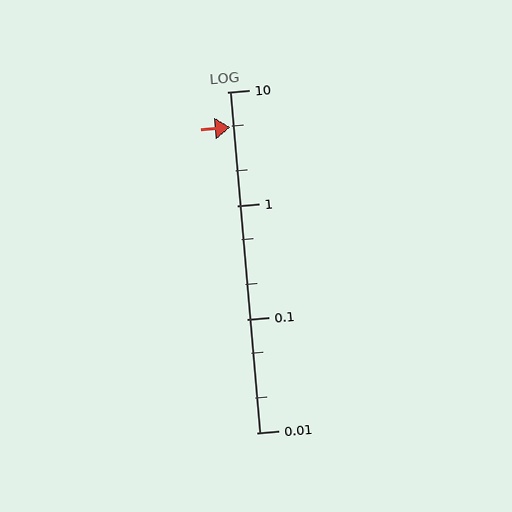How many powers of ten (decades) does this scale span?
The scale spans 3 decades, from 0.01 to 10.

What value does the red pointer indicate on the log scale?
The pointer indicates approximately 4.9.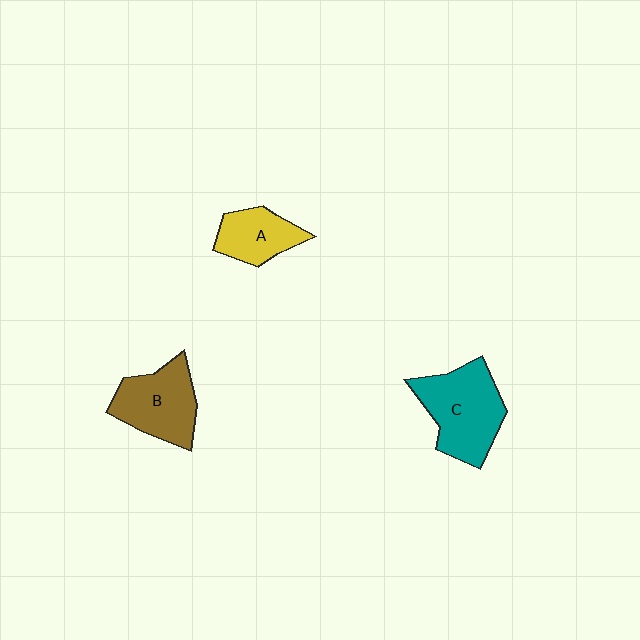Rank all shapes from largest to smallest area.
From largest to smallest: C (teal), B (brown), A (yellow).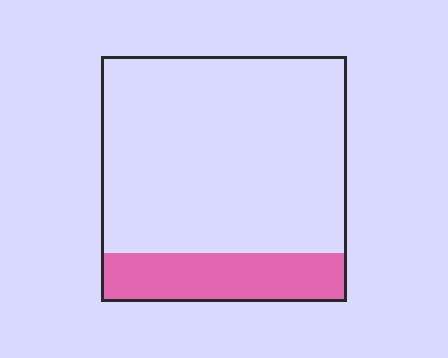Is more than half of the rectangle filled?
No.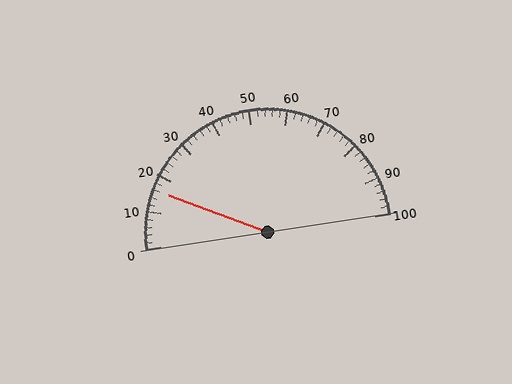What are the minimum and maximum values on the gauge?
The gauge ranges from 0 to 100.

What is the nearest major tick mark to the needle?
The nearest major tick mark is 20.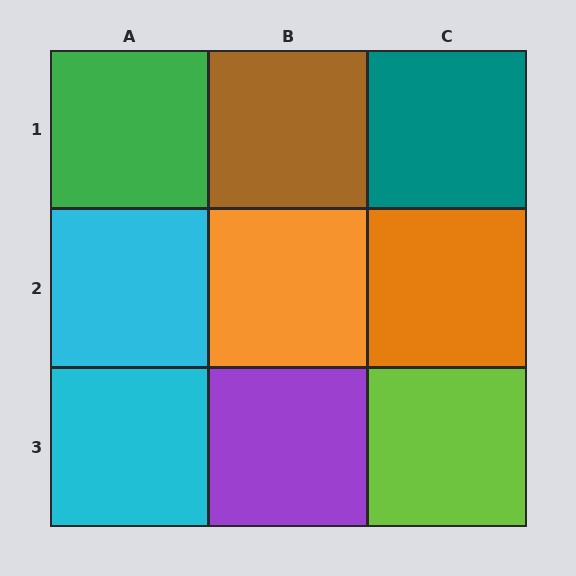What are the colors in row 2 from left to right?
Cyan, orange, orange.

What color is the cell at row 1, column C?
Teal.